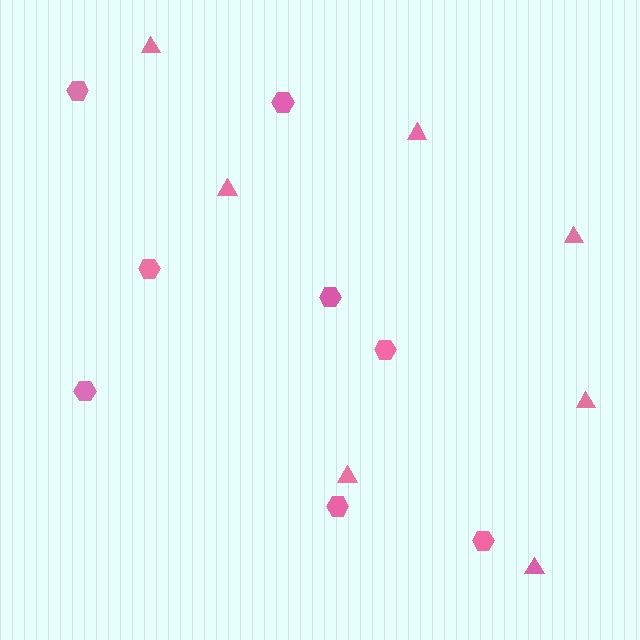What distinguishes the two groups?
There are 2 groups: one group of triangles (7) and one group of hexagons (8).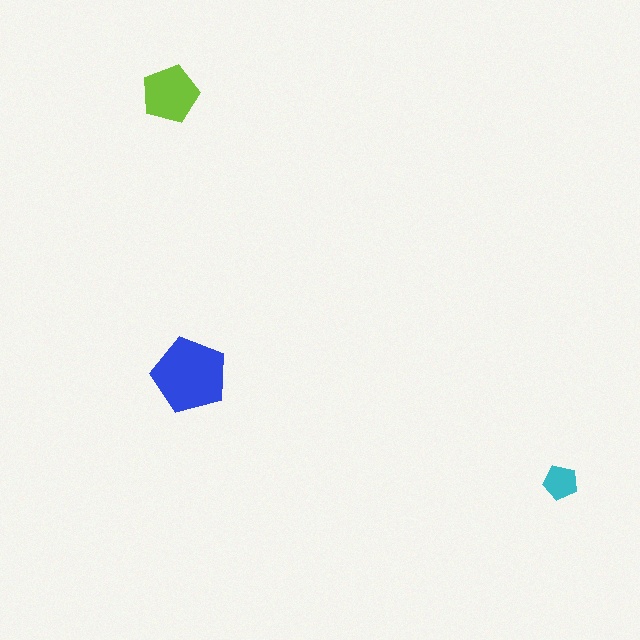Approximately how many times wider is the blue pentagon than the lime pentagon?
About 1.5 times wider.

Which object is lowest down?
The cyan pentagon is bottommost.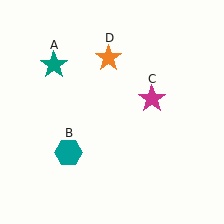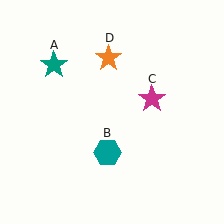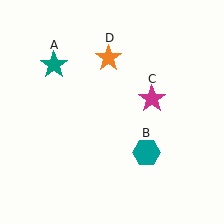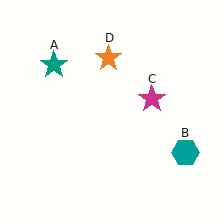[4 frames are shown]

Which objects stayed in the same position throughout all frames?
Teal star (object A) and magenta star (object C) and orange star (object D) remained stationary.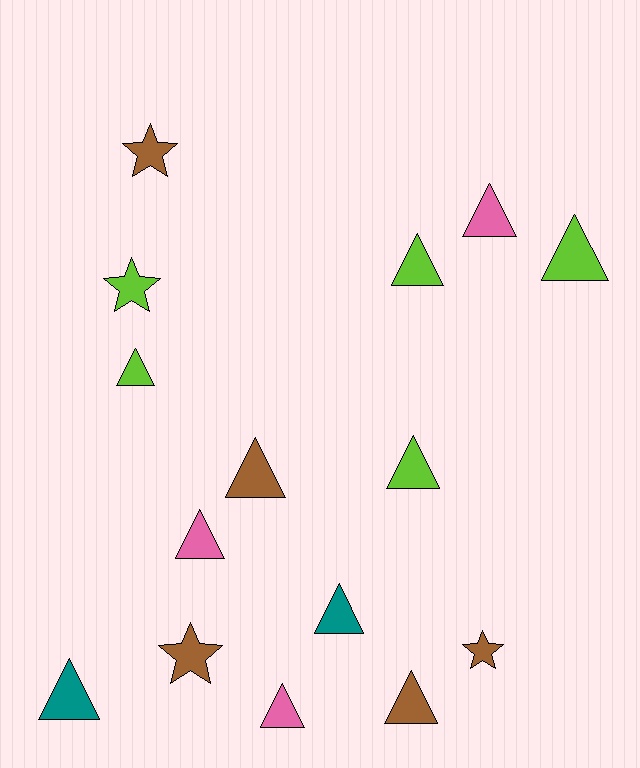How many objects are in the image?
There are 15 objects.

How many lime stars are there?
There is 1 lime star.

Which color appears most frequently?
Lime, with 5 objects.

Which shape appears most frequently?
Triangle, with 11 objects.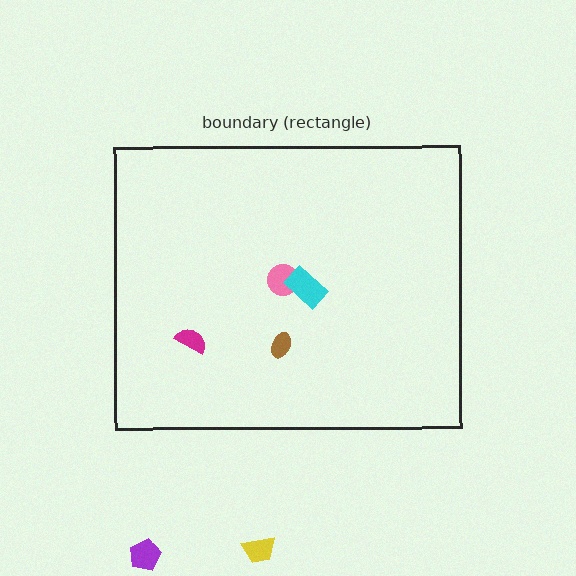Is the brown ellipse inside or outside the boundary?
Inside.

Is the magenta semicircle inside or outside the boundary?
Inside.